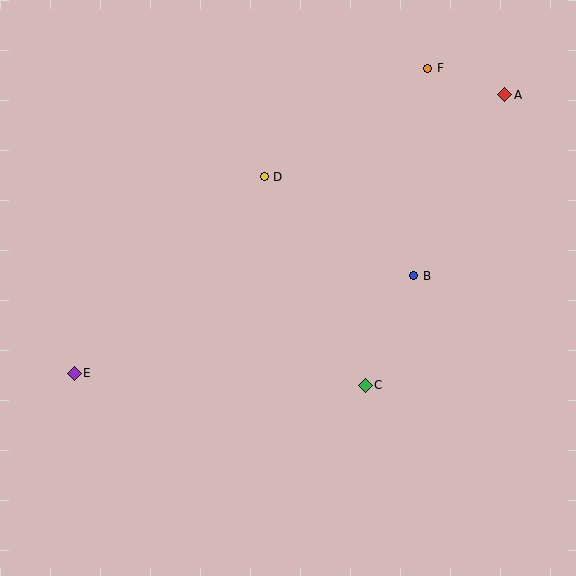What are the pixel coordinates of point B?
Point B is at (414, 276).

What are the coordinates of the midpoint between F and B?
The midpoint between F and B is at (421, 172).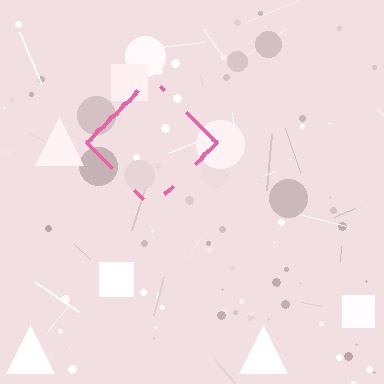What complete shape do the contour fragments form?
The contour fragments form a diamond.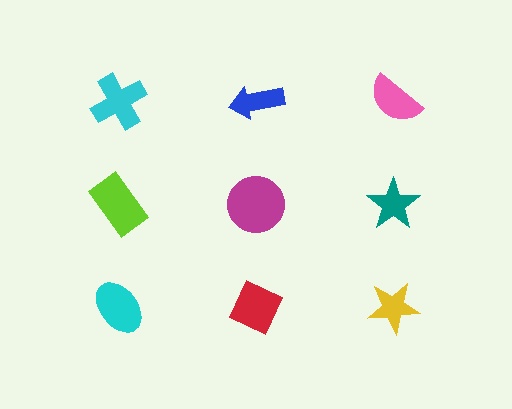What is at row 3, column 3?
A yellow star.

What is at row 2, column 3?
A teal star.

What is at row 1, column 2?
A blue arrow.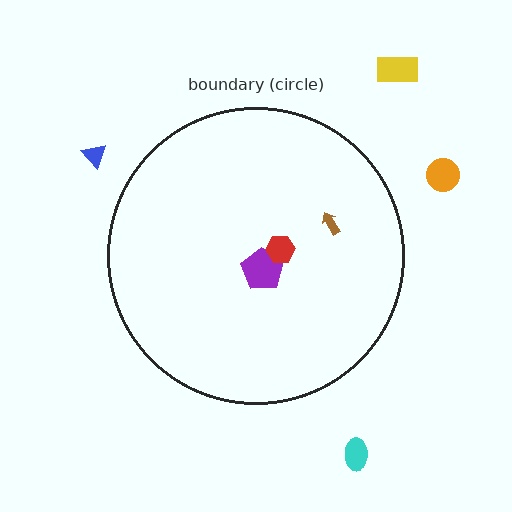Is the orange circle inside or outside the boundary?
Outside.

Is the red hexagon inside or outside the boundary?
Inside.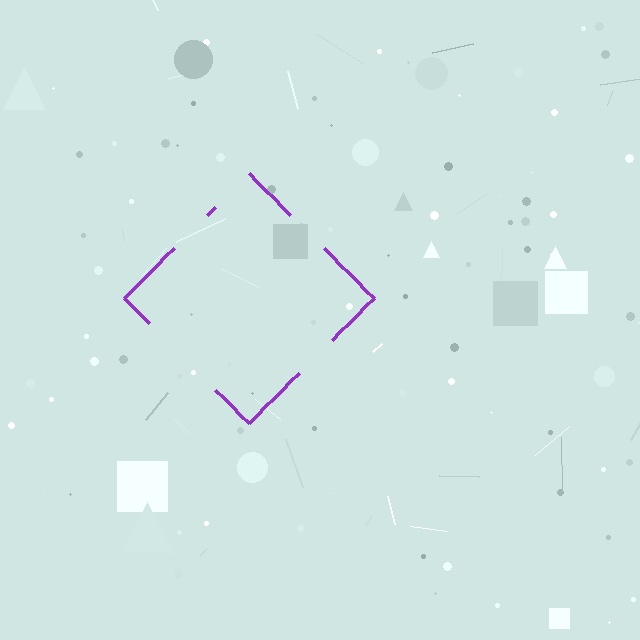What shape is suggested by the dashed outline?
The dashed outline suggests a diamond.